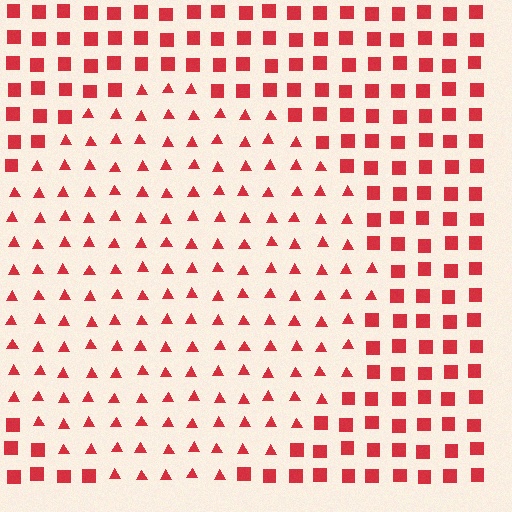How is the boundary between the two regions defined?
The boundary is defined by a change in element shape: triangles inside vs. squares outside. All elements share the same color and spacing.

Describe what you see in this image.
The image is filled with small red elements arranged in a uniform grid. A circle-shaped region contains triangles, while the surrounding area contains squares. The boundary is defined purely by the change in element shape.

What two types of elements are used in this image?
The image uses triangles inside the circle region and squares outside it.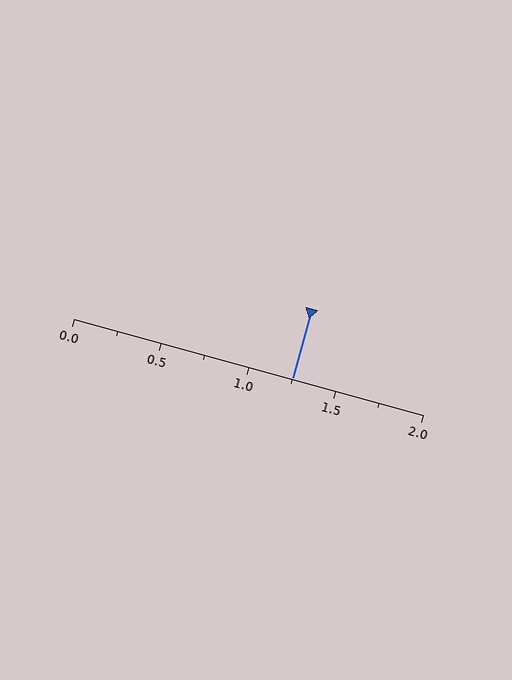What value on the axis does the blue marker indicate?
The marker indicates approximately 1.25.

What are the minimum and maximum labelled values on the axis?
The axis runs from 0.0 to 2.0.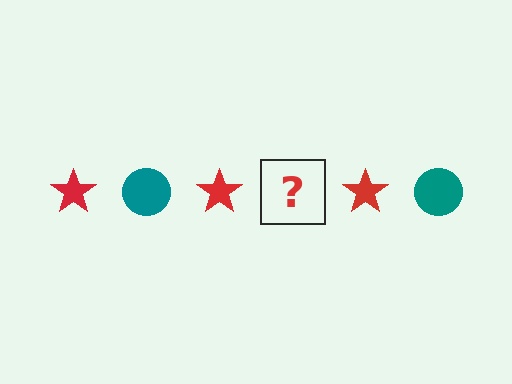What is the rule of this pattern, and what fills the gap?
The rule is that the pattern alternates between red star and teal circle. The gap should be filled with a teal circle.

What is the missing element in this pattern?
The missing element is a teal circle.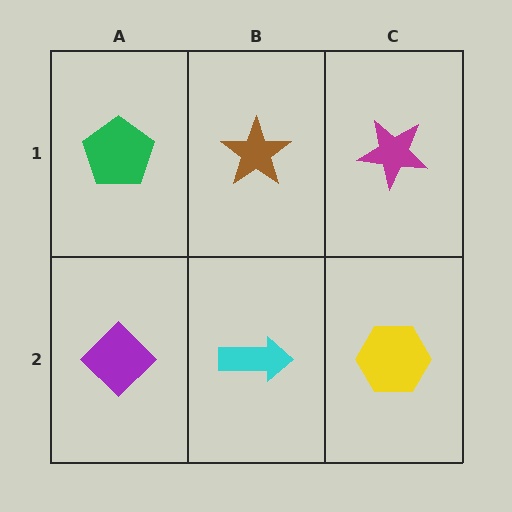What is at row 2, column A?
A purple diamond.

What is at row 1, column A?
A green pentagon.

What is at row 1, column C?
A magenta star.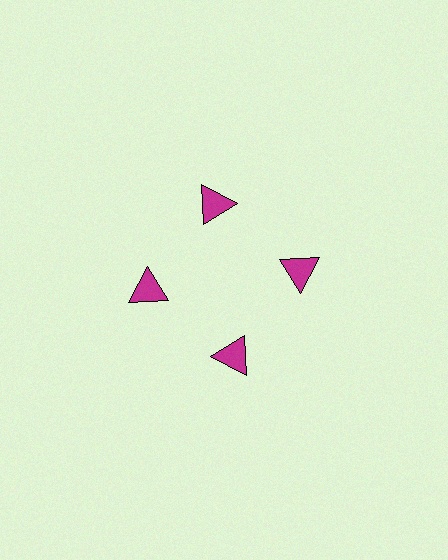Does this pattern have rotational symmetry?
Yes, this pattern has 4-fold rotational symmetry. It looks the same after rotating 90 degrees around the center.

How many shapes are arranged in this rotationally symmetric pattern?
There are 4 shapes, arranged in 4 groups of 1.